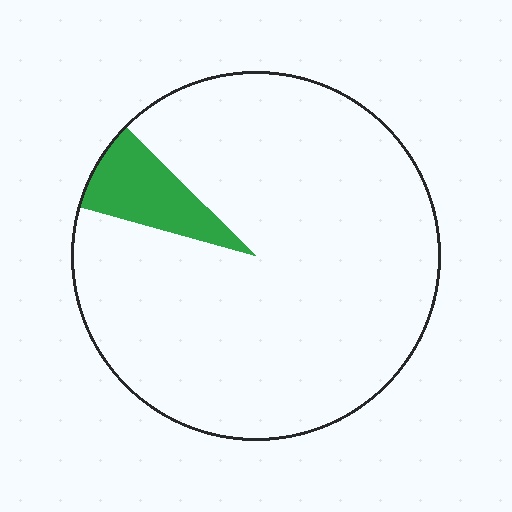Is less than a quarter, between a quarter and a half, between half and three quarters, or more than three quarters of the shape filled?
Less than a quarter.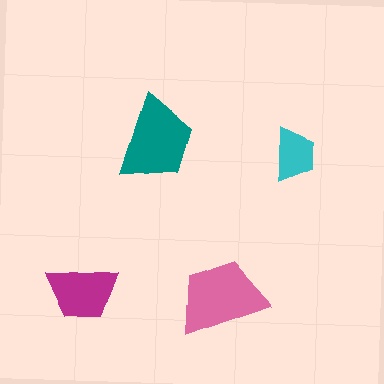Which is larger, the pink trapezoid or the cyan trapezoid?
The pink one.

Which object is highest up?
The teal trapezoid is topmost.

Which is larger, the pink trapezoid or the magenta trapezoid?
The pink one.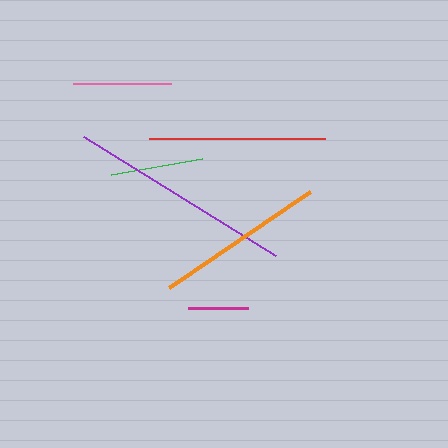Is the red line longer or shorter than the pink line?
The red line is longer than the pink line.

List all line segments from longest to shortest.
From longest to shortest: purple, red, orange, pink, green, magenta.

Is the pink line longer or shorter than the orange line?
The orange line is longer than the pink line.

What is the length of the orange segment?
The orange segment is approximately 171 pixels long.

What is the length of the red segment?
The red segment is approximately 177 pixels long.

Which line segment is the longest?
The purple line is the longest at approximately 225 pixels.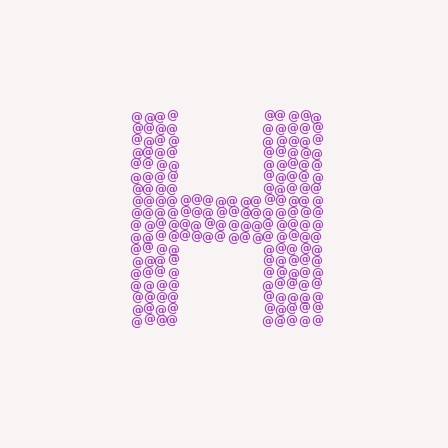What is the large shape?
The large shape is the letter H.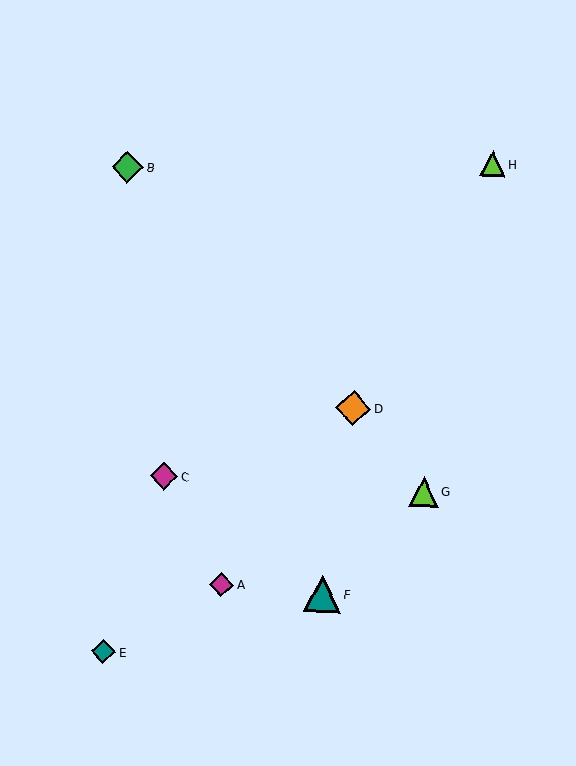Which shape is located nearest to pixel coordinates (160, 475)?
The magenta diamond (labeled C) at (164, 476) is nearest to that location.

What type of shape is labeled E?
Shape E is a teal diamond.